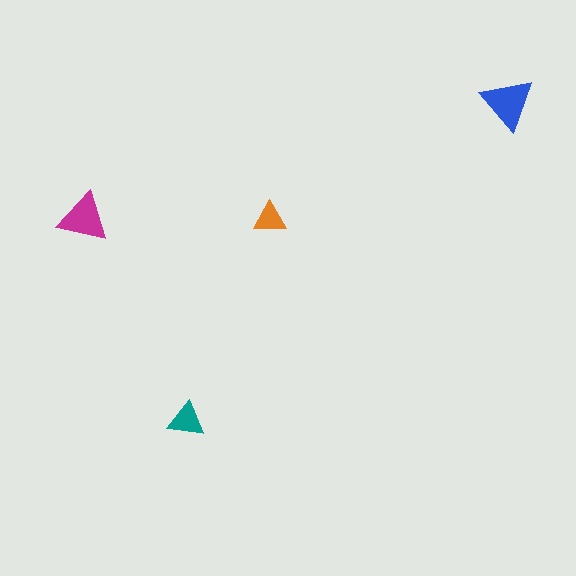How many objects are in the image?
There are 4 objects in the image.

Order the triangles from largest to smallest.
the blue one, the magenta one, the teal one, the orange one.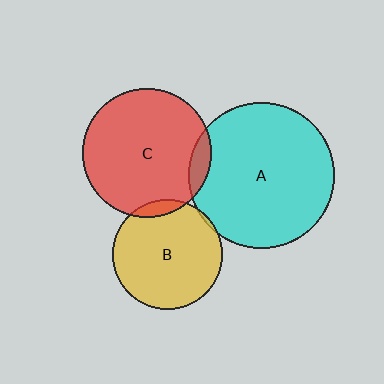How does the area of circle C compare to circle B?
Approximately 1.4 times.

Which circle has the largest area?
Circle A (cyan).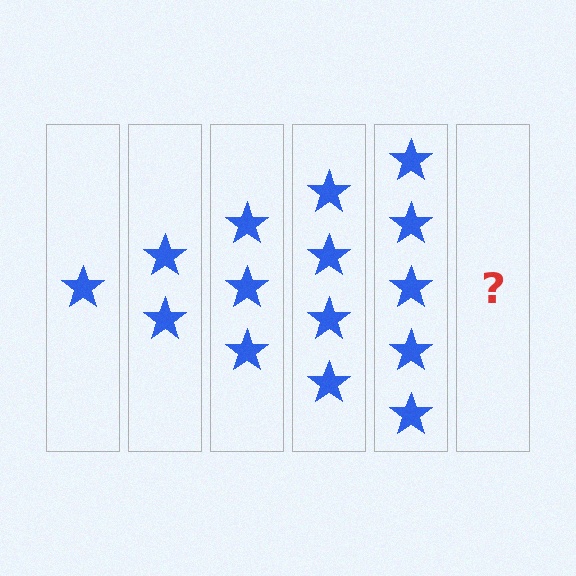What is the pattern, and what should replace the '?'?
The pattern is that each step adds one more star. The '?' should be 6 stars.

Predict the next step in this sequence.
The next step is 6 stars.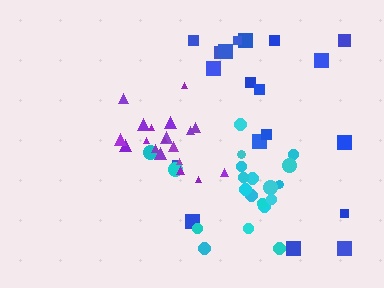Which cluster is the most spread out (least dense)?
Blue.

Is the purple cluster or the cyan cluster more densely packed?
Purple.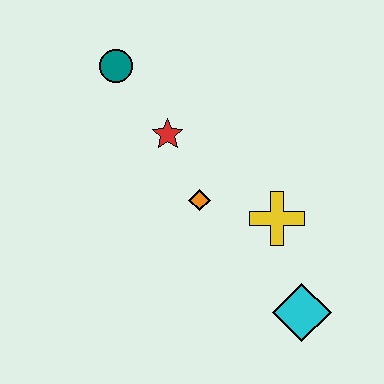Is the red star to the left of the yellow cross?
Yes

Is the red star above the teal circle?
No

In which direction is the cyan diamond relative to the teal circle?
The cyan diamond is below the teal circle.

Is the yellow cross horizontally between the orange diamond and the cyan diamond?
Yes